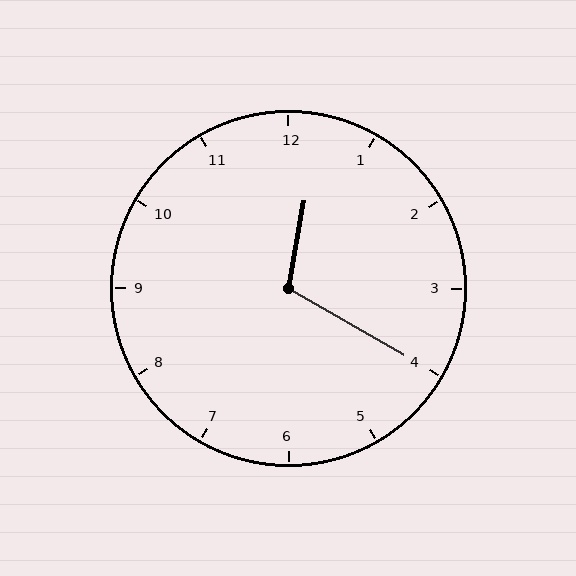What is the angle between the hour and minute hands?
Approximately 110 degrees.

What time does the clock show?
12:20.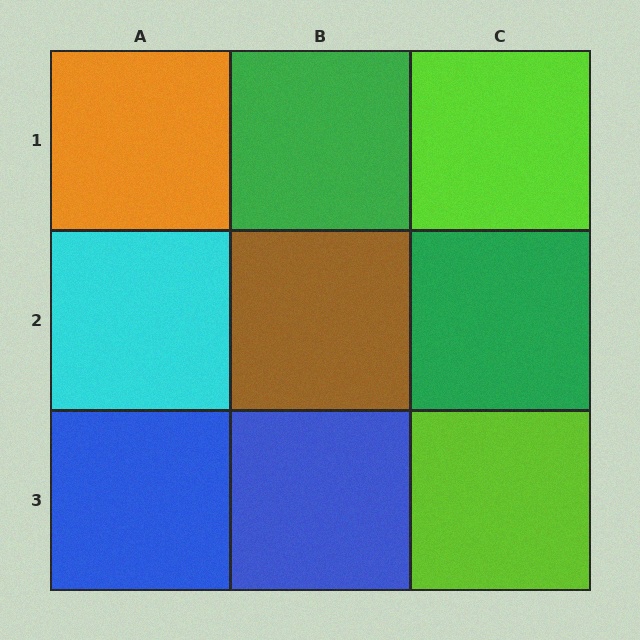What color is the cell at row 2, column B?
Brown.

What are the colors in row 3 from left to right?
Blue, blue, lime.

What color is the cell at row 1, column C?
Lime.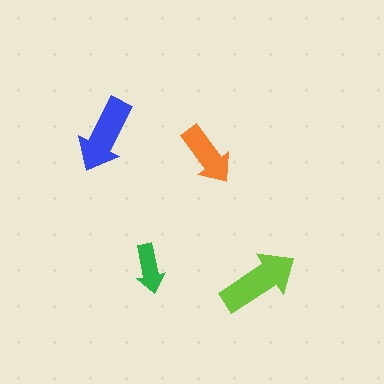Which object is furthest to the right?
The lime arrow is rightmost.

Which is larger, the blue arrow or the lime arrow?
The lime one.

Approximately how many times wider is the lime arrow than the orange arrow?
About 1.5 times wider.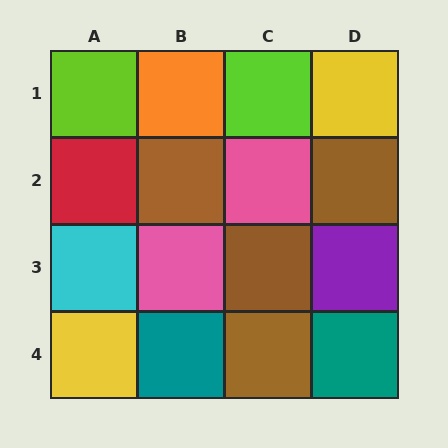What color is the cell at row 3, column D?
Purple.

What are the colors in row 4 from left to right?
Yellow, teal, brown, teal.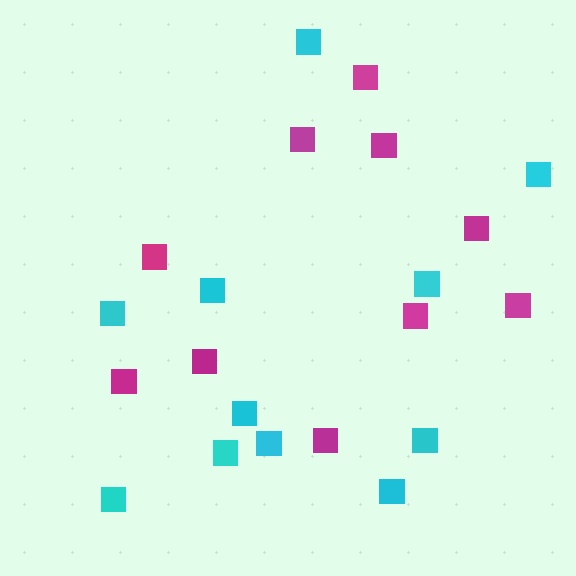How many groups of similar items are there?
There are 2 groups: one group of magenta squares (10) and one group of cyan squares (11).